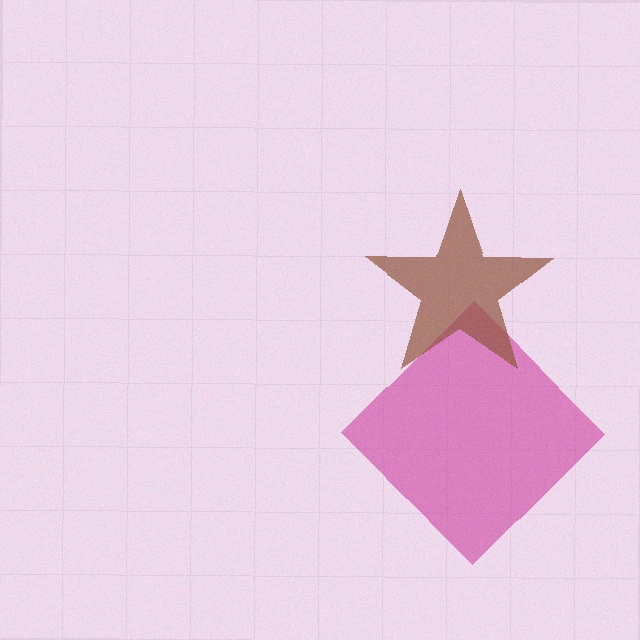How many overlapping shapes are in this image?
There are 2 overlapping shapes in the image.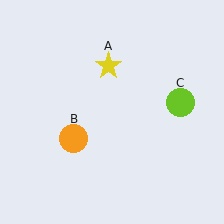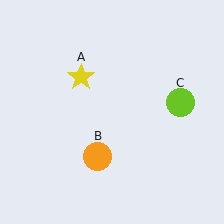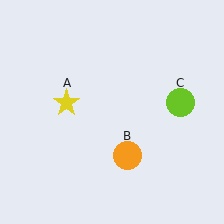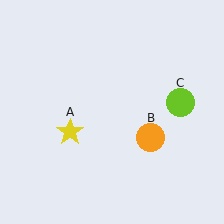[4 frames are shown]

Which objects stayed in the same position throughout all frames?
Lime circle (object C) remained stationary.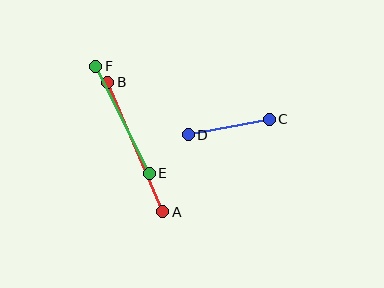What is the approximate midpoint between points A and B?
The midpoint is at approximately (135, 147) pixels.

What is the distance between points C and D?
The distance is approximately 82 pixels.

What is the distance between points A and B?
The distance is approximately 141 pixels.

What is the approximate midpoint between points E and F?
The midpoint is at approximately (123, 120) pixels.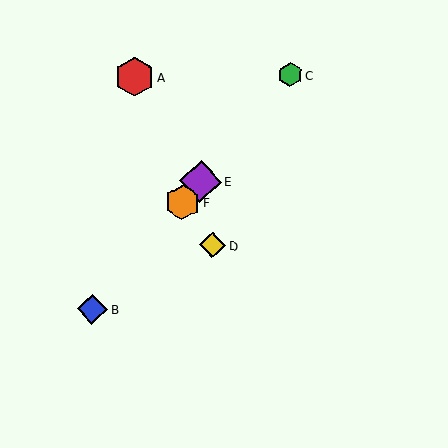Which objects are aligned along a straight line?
Objects B, C, E, F are aligned along a straight line.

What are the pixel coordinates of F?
Object F is at (182, 202).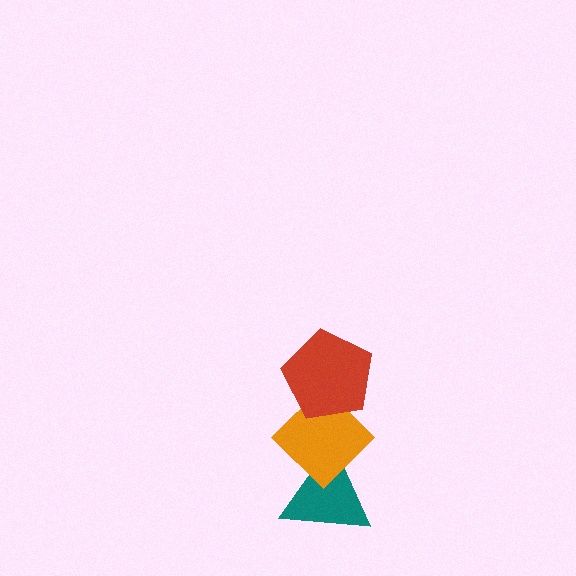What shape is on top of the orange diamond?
The red pentagon is on top of the orange diamond.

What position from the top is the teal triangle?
The teal triangle is 3rd from the top.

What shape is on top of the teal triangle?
The orange diamond is on top of the teal triangle.